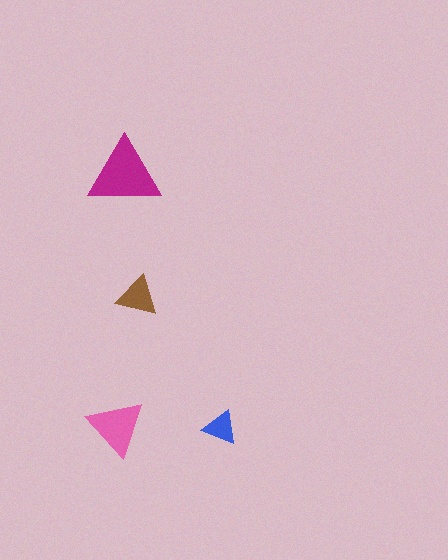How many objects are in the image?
There are 4 objects in the image.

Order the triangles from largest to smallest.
the magenta one, the pink one, the brown one, the blue one.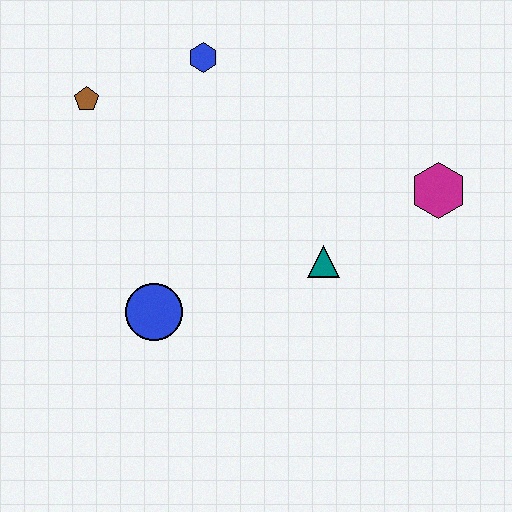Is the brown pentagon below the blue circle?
No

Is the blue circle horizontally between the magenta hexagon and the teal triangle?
No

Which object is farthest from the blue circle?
The magenta hexagon is farthest from the blue circle.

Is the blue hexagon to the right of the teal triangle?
No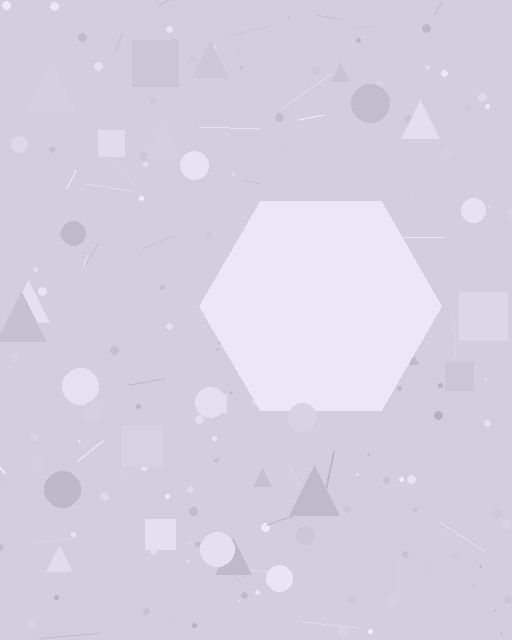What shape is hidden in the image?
A hexagon is hidden in the image.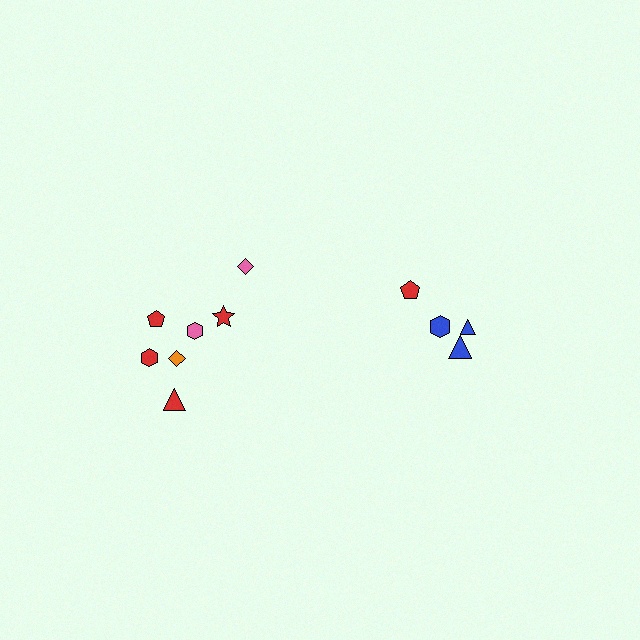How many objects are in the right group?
There are 4 objects.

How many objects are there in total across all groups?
There are 11 objects.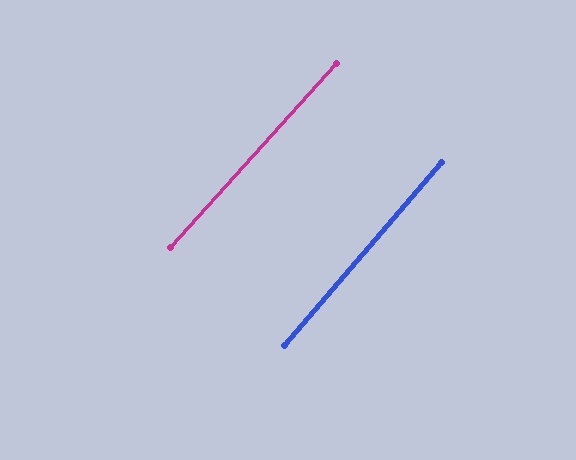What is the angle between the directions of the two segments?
Approximately 2 degrees.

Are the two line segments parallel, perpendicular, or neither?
Parallel — their directions differ by only 1.6°.